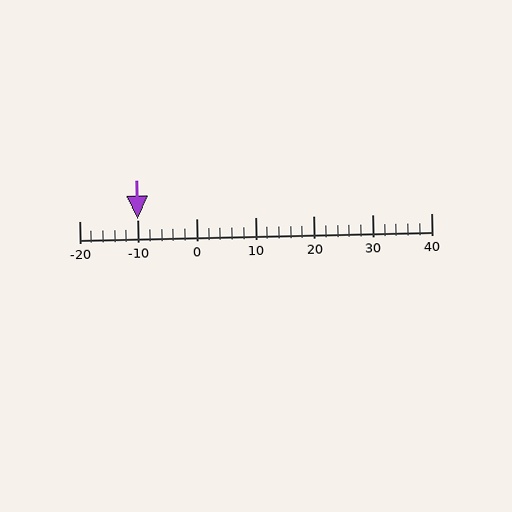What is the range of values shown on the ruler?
The ruler shows values from -20 to 40.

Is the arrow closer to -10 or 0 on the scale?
The arrow is closer to -10.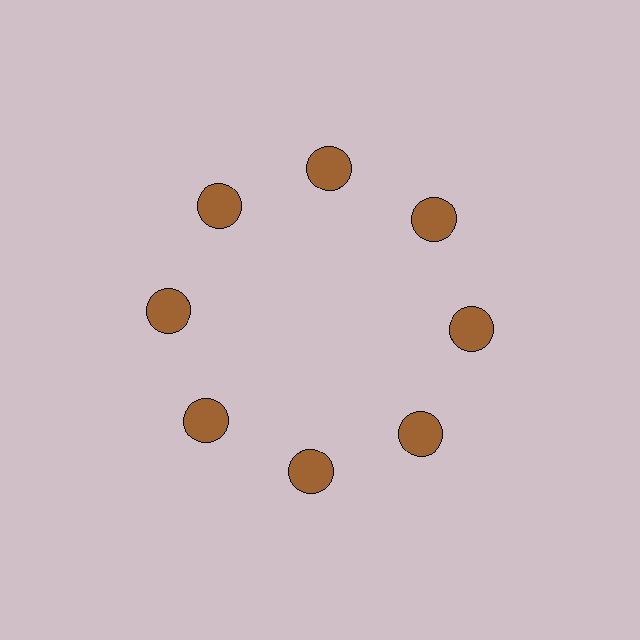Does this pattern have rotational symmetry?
Yes, this pattern has 8-fold rotational symmetry. It looks the same after rotating 45 degrees around the center.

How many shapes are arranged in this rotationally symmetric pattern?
There are 8 shapes, arranged in 8 groups of 1.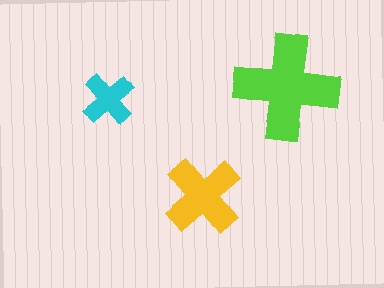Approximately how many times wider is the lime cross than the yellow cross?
About 1.5 times wider.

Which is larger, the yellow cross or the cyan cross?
The yellow one.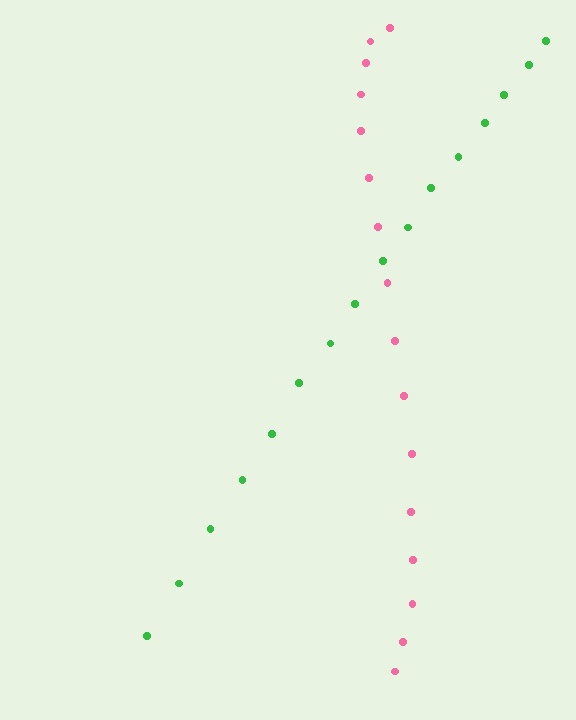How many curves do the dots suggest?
There are 2 distinct paths.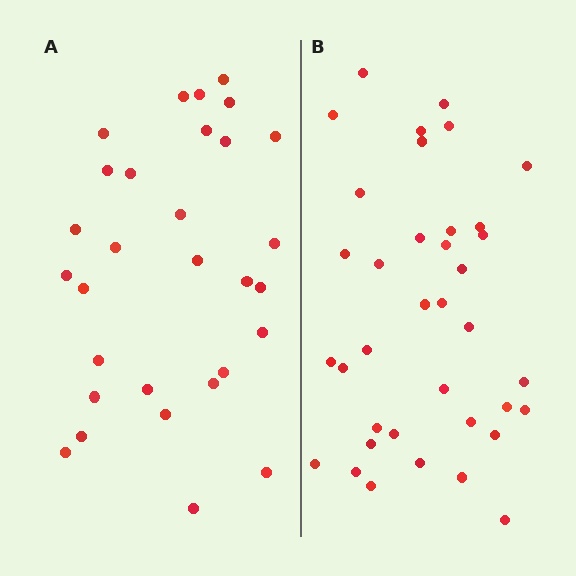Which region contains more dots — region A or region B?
Region B (the right region) has more dots.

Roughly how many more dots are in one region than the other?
Region B has roughly 8 or so more dots than region A.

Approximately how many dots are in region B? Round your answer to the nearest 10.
About 40 dots. (The exact count is 37, which rounds to 40.)